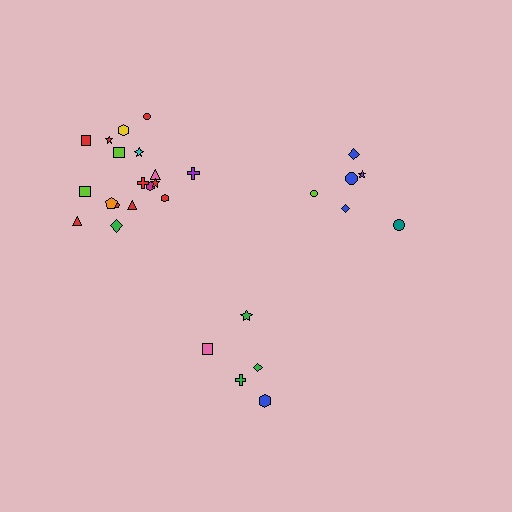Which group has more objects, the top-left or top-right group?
The top-left group.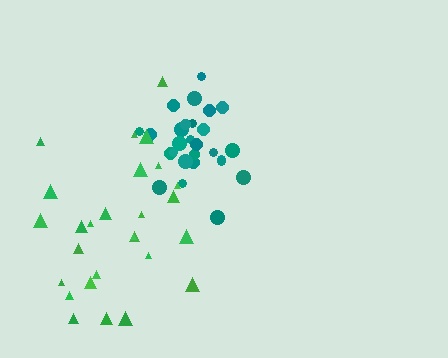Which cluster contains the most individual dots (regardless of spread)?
Teal (27).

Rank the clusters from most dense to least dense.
teal, green.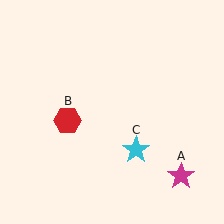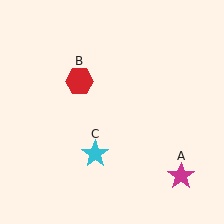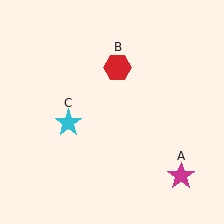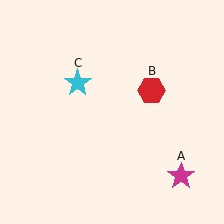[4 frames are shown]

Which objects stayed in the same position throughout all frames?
Magenta star (object A) remained stationary.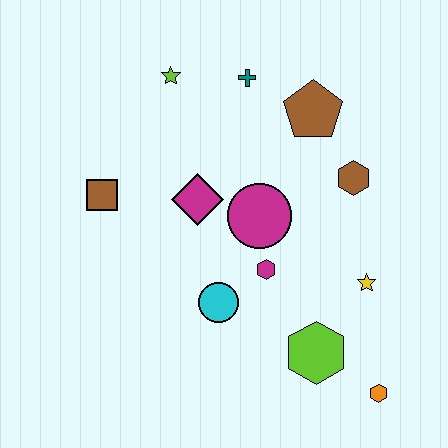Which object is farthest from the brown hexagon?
The brown square is farthest from the brown hexagon.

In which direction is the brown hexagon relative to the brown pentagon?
The brown hexagon is below the brown pentagon.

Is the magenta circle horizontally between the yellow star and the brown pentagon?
No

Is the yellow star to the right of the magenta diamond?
Yes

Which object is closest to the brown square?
The magenta diamond is closest to the brown square.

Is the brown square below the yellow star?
No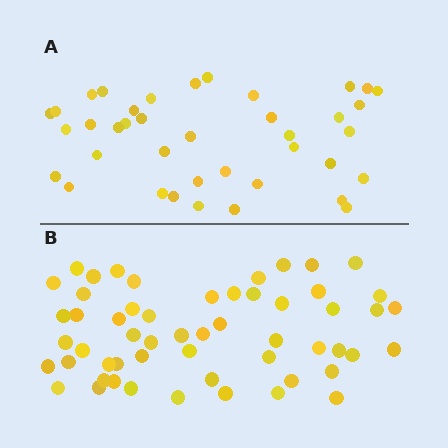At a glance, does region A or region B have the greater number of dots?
Region B (the bottom region) has more dots.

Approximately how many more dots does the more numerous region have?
Region B has approximately 15 more dots than region A.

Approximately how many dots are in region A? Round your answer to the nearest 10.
About 40 dots. (The exact count is 39, which rounds to 40.)